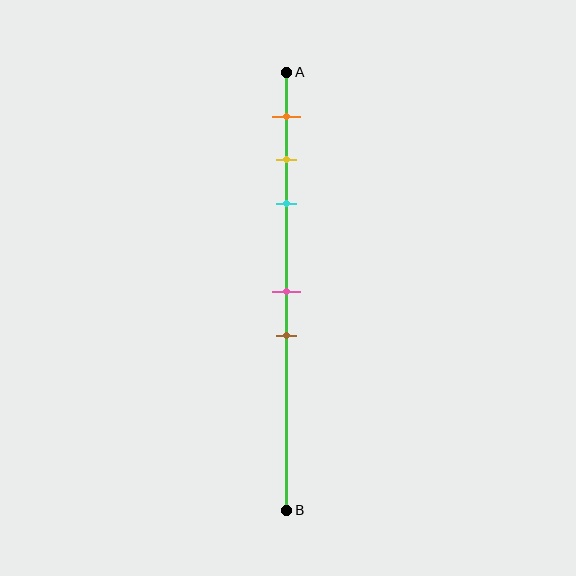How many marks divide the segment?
There are 5 marks dividing the segment.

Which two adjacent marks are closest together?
The yellow and cyan marks are the closest adjacent pair.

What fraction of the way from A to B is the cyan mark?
The cyan mark is approximately 30% (0.3) of the way from A to B.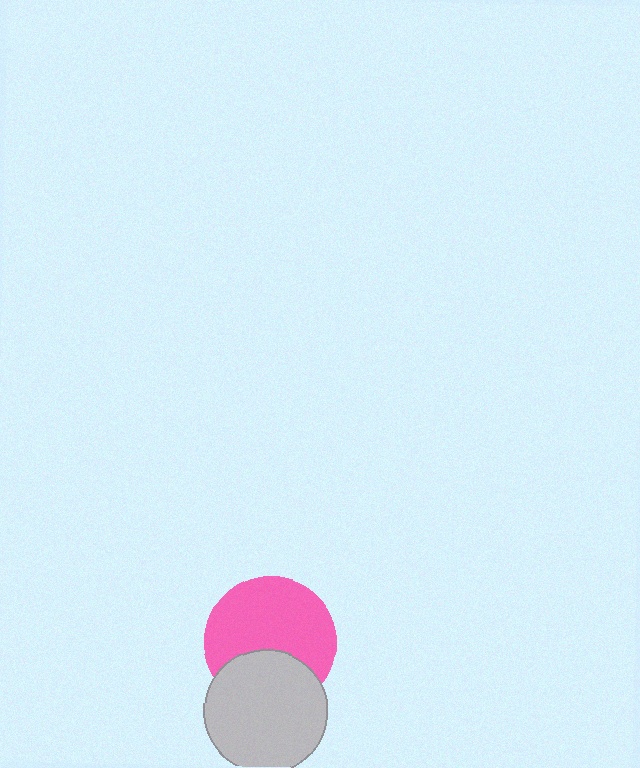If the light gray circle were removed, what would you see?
You would see the complete pink circle.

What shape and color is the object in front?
The object in front is a light gray circle.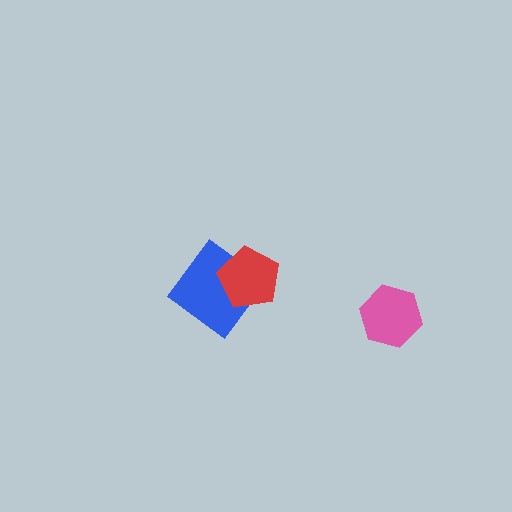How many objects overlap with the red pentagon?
1 object overlaps with the red pentagon.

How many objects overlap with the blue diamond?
1 object overlaps with the blue diamond.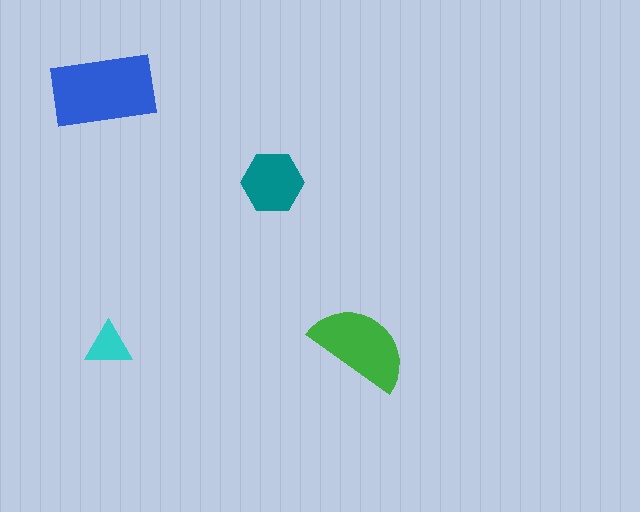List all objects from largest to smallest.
The blue rectangle, the green semicircle, the teal hexagon, the cyan triangle.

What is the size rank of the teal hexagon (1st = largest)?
3rd.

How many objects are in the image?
There are 4 objects in the image.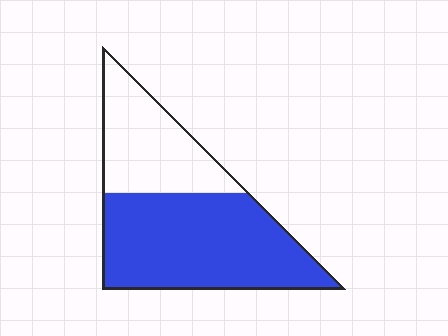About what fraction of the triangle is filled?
About five eighths (5/8).